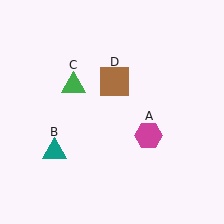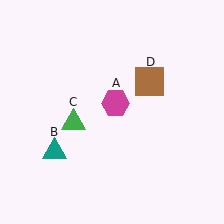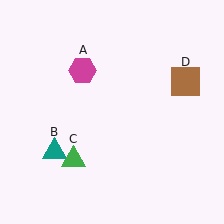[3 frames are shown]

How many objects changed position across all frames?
3 objects changed position: magenta hexagon (object A), green triangle (object C), brown square (object D).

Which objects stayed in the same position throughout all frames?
Teal triangle (object B) remained stationary.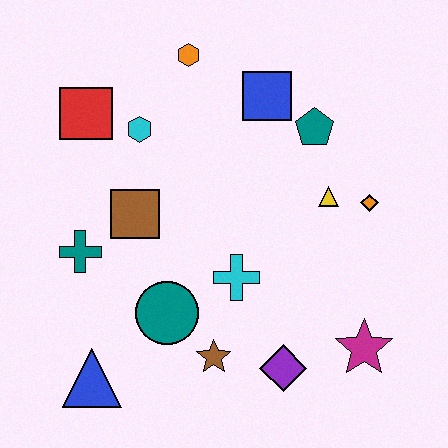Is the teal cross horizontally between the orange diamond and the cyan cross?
No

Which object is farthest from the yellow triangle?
The blue triangle is farthest from the yellow triangle.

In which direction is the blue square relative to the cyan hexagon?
The blue square is to the right of the cyan hexagon.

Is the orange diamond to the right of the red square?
Yes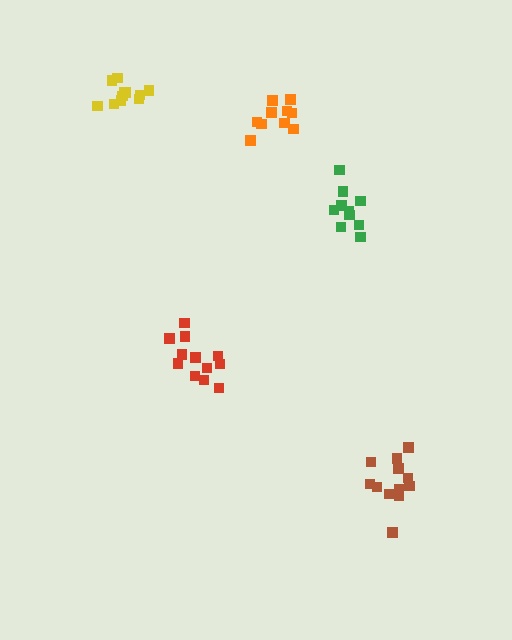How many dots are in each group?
Group 1: 11 dots, Group 2: 12 dots, Group 3: 10 dots, Group 4: 12 dots, Group 5: 10 dots (55 total).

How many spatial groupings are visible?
There are 5 spatial groupings.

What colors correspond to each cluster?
The clusters are colored: yellow, red, orange, brown, green.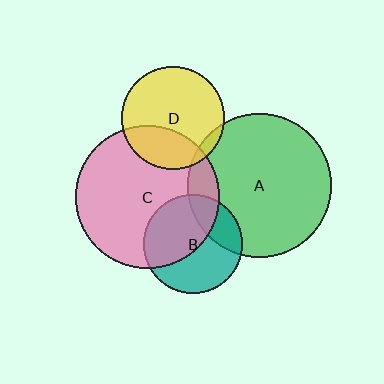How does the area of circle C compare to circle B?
Approximately 2.1 times.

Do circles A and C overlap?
Yes.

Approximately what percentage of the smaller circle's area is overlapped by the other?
Approximately 10%.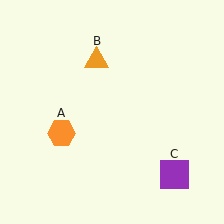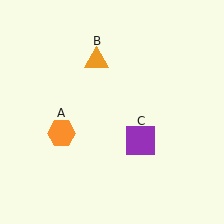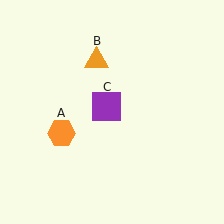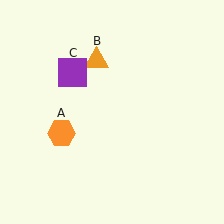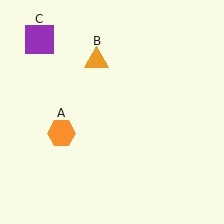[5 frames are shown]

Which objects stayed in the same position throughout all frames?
Orange hexagon (object A) and orange triangle (object B) remained stationary.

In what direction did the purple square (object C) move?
The purple square (object C) moved up and to the left.